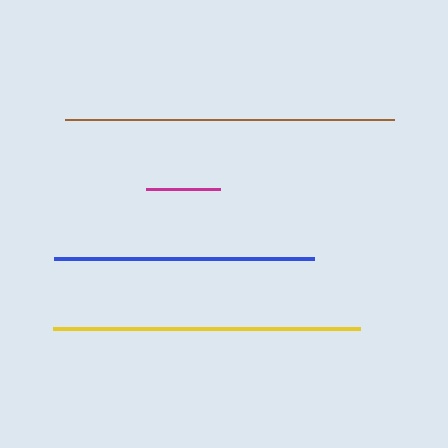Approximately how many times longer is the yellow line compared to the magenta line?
The yellow line is approximately 4.2 times the length of the magenta line.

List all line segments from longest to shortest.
From longest to shortest: brown, yellow, blue, magenta.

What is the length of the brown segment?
The brown segment is approximately 328 pixels long.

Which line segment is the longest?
The brown line is the longest at approximately 328 pixels.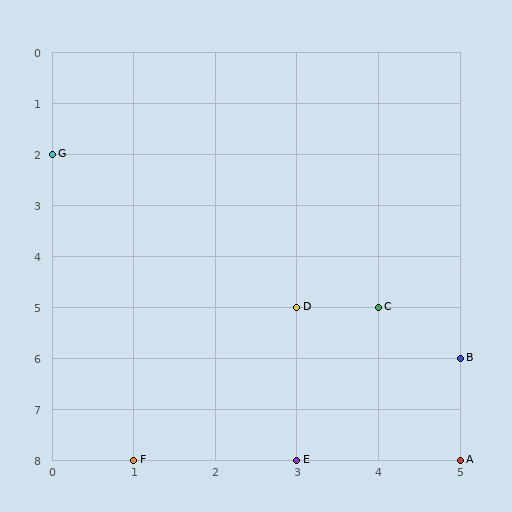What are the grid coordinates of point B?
Point B is at grid coordinates (5, 6).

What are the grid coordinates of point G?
Point G is at grid coordinates (0, 2).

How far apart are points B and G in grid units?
Points B and G are 5 columns and 4 rows apart (about 6.4 grid units diagonally).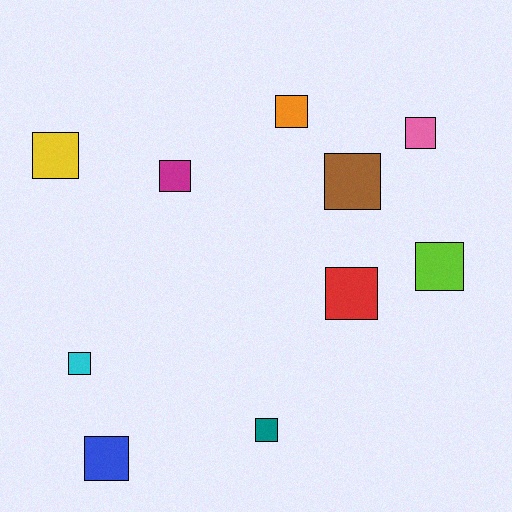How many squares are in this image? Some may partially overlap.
There are 10 squares.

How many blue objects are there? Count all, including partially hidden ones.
There is 1 blue object.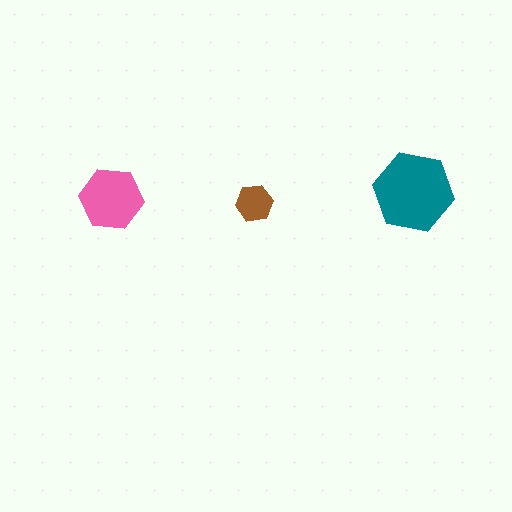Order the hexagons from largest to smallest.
the teal one, the pink one, the brown one.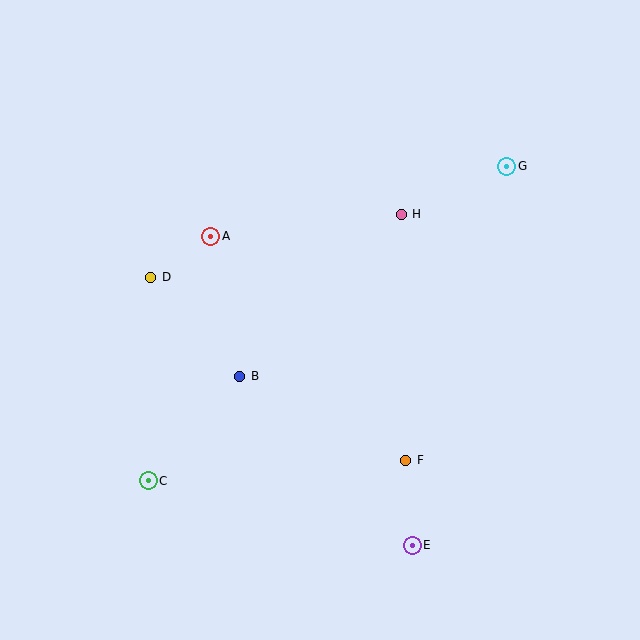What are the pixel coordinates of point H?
Point H is at (401, 214).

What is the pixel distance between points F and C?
The distance between F and C is 258 pixels.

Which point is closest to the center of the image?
Point B at (240, 376) is closest to the center.